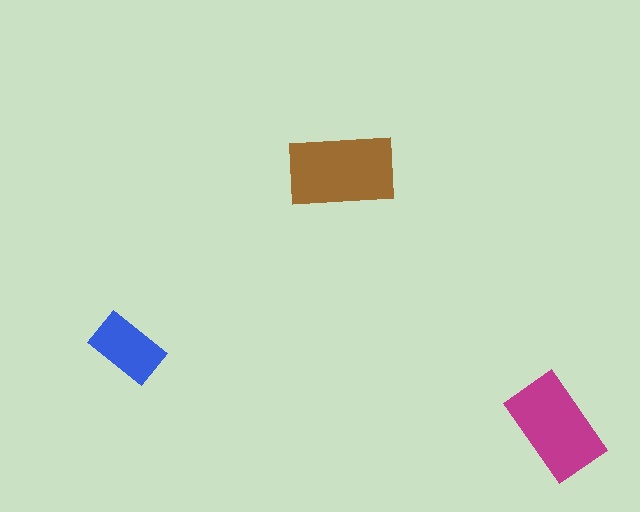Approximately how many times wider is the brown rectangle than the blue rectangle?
About 1.5 times wider.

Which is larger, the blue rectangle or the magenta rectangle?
The magenta one.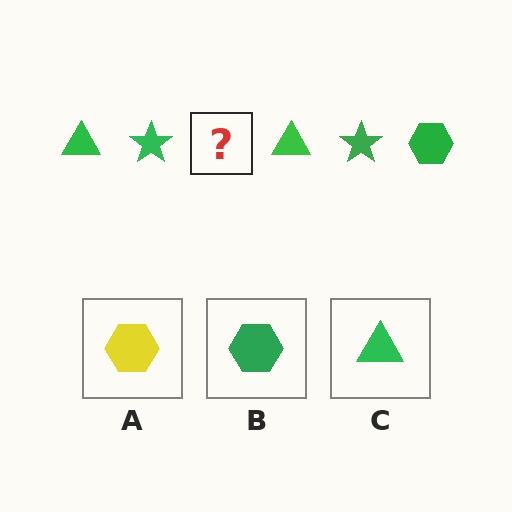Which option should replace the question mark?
Option B.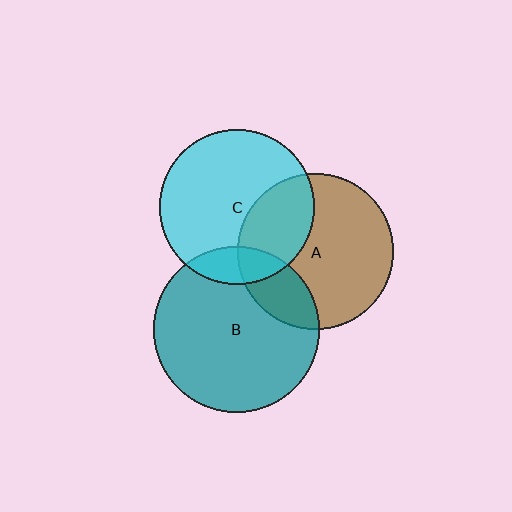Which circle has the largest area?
Circle B (teal).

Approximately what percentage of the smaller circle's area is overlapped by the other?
Approximately 15%.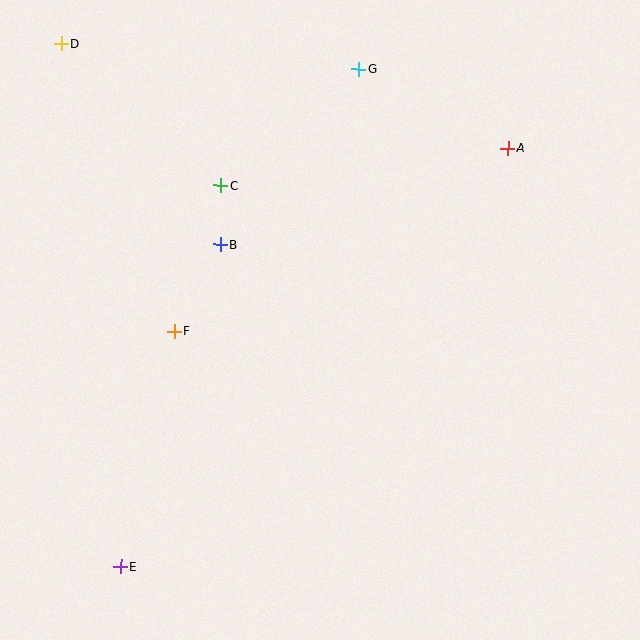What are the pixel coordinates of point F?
Point F is at (174, 331).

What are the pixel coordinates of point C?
Point C is at (221, 185).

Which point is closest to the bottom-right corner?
Point A is closest to the bottom-right corner.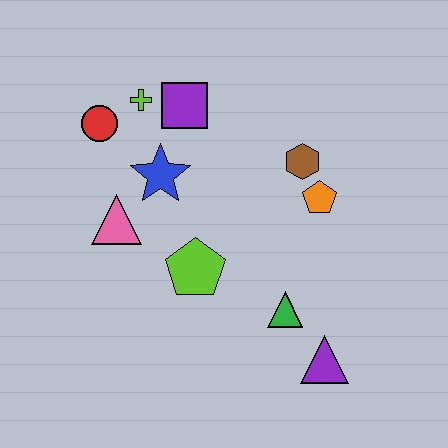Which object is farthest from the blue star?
The purple triangle is farthest from the blue star.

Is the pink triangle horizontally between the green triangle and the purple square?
No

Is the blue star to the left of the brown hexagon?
Yes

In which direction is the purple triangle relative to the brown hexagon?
The purple triangle is below the brown hexagon.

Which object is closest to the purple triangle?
The green triangle is closest to the purple triangle.